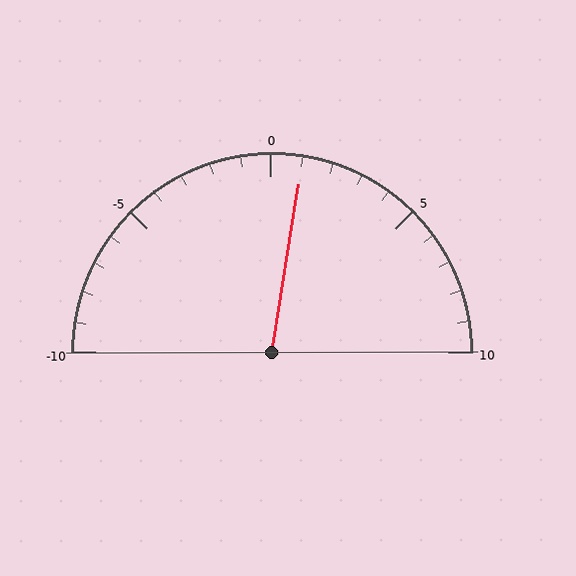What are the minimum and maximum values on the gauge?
The gauge ranges from -10 to 10.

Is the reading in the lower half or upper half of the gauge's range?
The reading is in the upper half of the range (-10 to 10).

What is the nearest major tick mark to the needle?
The nearest major tick mark is 0.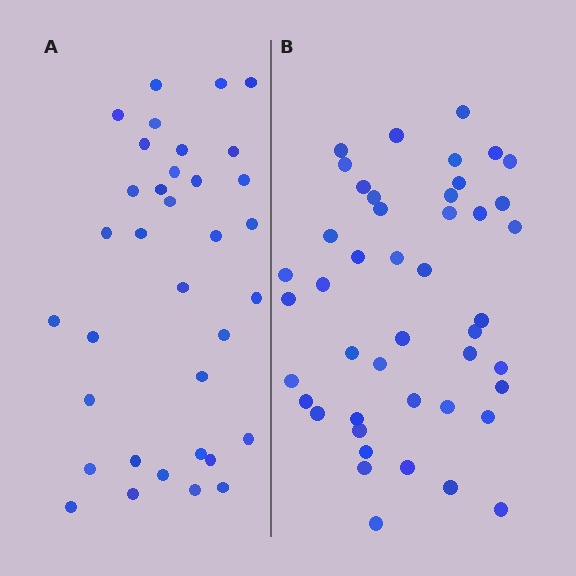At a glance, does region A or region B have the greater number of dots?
Region B (the right region) has more dots.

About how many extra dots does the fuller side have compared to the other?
Region B has roughly 10 or so more dots than region A.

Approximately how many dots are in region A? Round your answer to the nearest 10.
About 40 dots. (The exact count is 35, which rounds to 40.)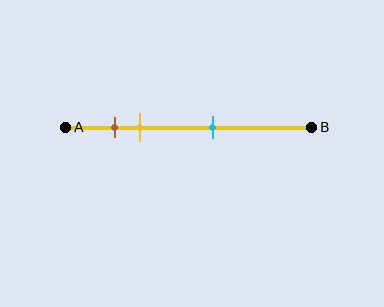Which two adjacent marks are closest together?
The brown and yellow marks are the closest adjacent pair.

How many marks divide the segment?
There are 3 marks dividing the segment.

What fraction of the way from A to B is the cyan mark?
The cyan mark is approximately 60% (0.6) of the way from A to B.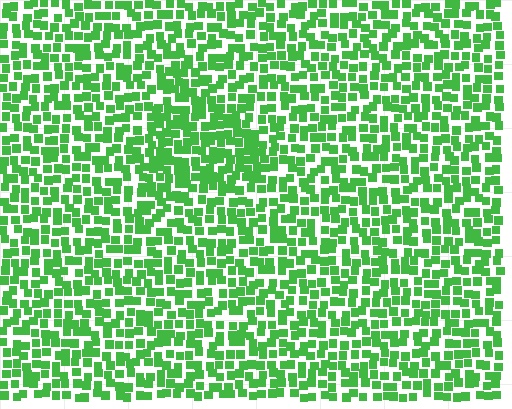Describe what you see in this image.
The image contains small green elements arranged at two different densities. A triangle-shaped region is visible where the elements are more densely packed than the surrounding area.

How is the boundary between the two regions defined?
The boundary is defined by a change in element density (approximately 1.4x ratio). All elements are the same color, size, and shape.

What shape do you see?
I see a triangle.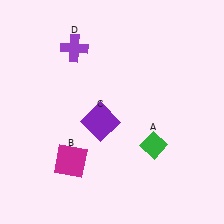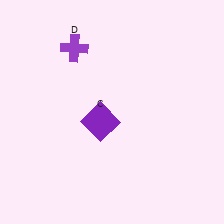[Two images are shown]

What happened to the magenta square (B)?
The magenta square (B) was removed in Image 2. It was in the bottom-left area of Image 1.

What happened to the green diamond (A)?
The green diamond (A) was removed in Image 2. It was in the bottom-right area of Image 1.